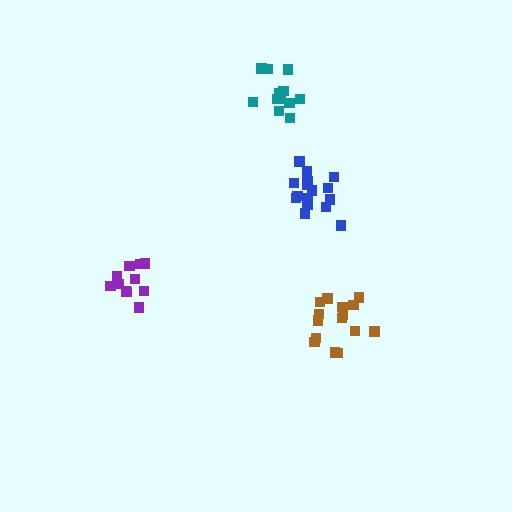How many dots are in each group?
Group 1: 13 dots, Group 2: 17 dots, Group 3: 11 dots, Group 4: 15 dots (56 total).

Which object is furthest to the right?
The brown cluster is rightmost.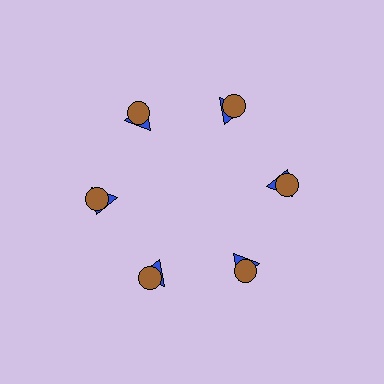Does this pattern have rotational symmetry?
Yes, this pattern has 6-fold rotational symmetry. It looks the same after rotating 60 degrees around the center.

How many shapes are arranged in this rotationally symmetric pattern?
There are 12 shapes, arranged in 6 groups of 2.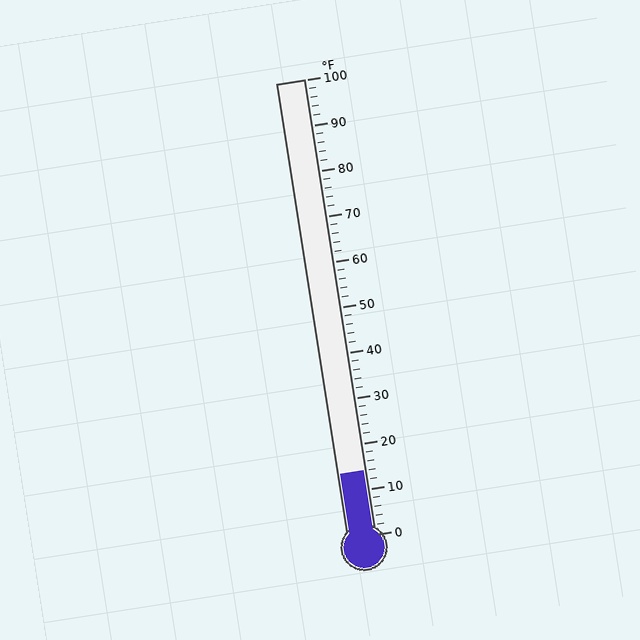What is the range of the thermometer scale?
The thermometer scale ranges from 0°F to 100°F.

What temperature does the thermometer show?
The thermometer shows approximately 14°F.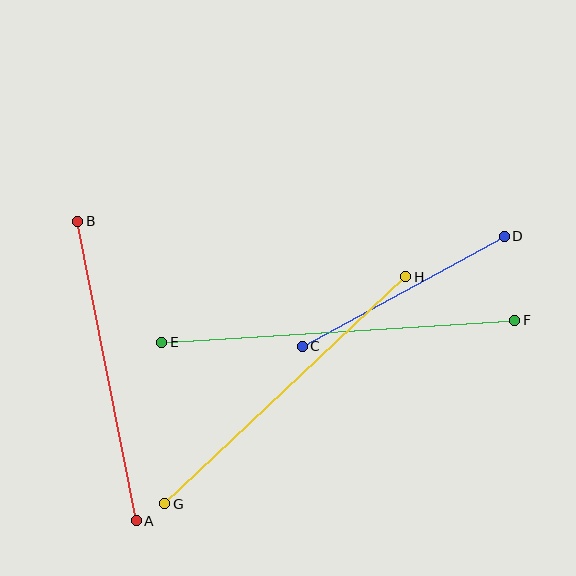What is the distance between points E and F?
The distance is approximately 354 pixels.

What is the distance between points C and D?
The distance is approximately 230 pixels.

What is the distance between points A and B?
The distance is approximately 305 pixels.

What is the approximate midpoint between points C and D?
The midpoint is at approximately (403, 291) pixels.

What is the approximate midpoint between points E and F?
The midpoint is at approximately (338, 331) pixels.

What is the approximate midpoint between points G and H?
The midpoint is at approximately (285, 390) pixels.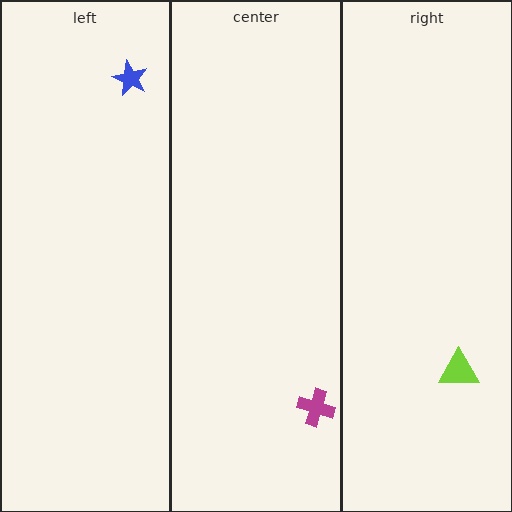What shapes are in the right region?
The lime triangle.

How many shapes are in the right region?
1.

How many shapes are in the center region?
1.